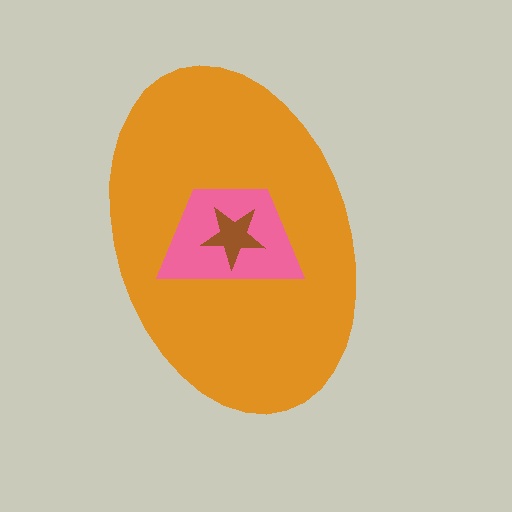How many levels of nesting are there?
3.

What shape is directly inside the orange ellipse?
The pink trapezoid.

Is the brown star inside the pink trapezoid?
Yes.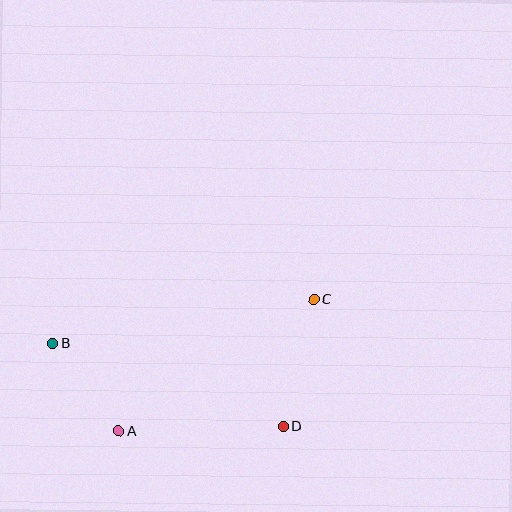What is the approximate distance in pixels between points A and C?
The distance between A and C is approximately 235 pixels.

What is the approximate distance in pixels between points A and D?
The distance between A and D is approximately 165 pixels.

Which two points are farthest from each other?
Points B and C are farthest from each other.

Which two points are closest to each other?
Points A and B are closest to each other.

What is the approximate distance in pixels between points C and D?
The distance between C and D is approximately 131 pixels.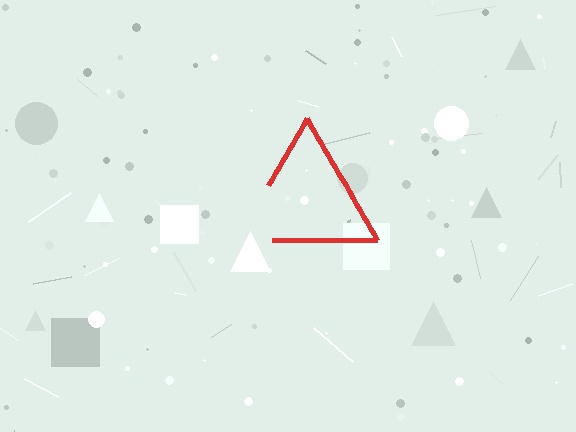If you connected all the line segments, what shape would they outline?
They would outline a triangle.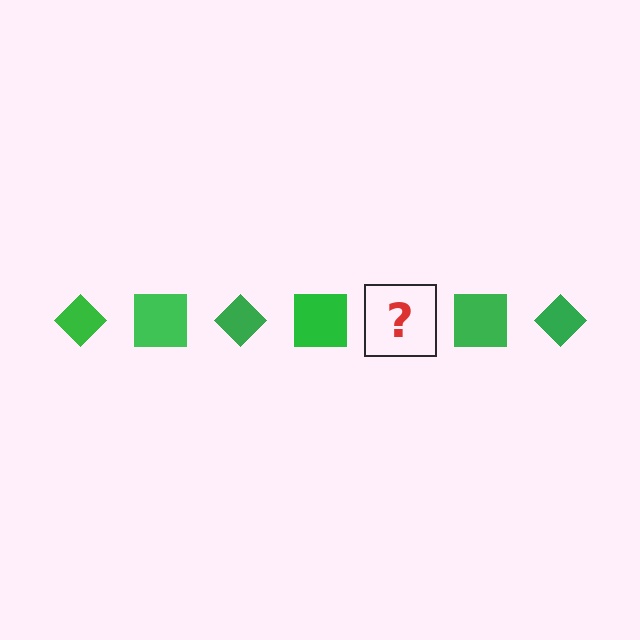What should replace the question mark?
The question mark should be replaced with a green diamond.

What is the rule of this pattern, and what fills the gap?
The rule is that the pattern cycles through diamond, square shapes in green. The gap should be filled with a green diamond.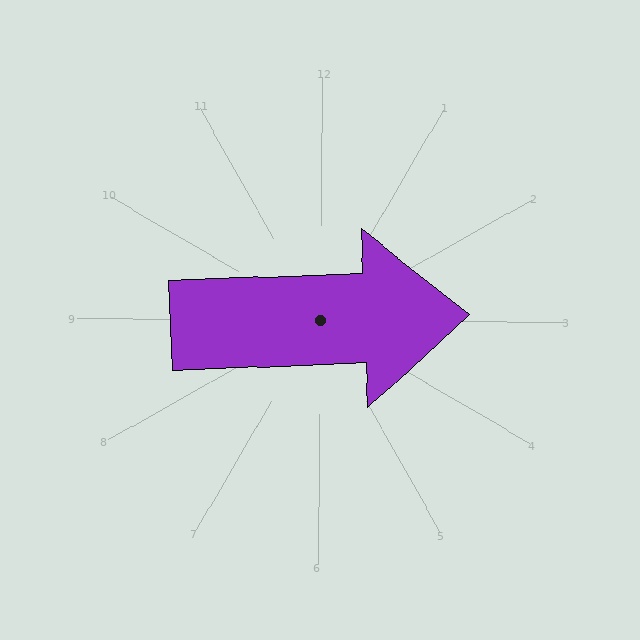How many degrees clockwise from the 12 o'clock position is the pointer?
Approximately 87 degrees.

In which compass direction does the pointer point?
East.